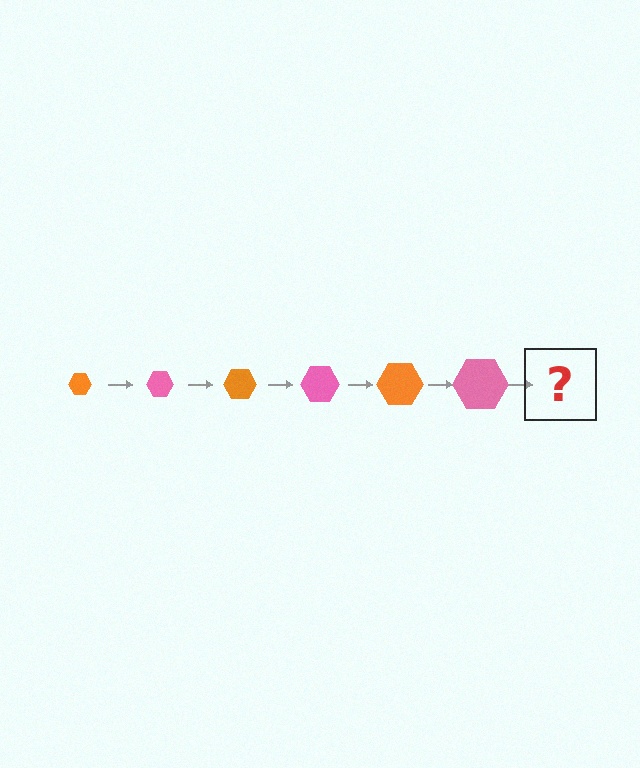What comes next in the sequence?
The next element should be an orange hexagon, larger than the previous one.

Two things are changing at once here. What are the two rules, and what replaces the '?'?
The two rules are that the hexagon grows larger each step and the color cycles through orange and pink. The '?' should be an orange hexagon, larger than the previous one.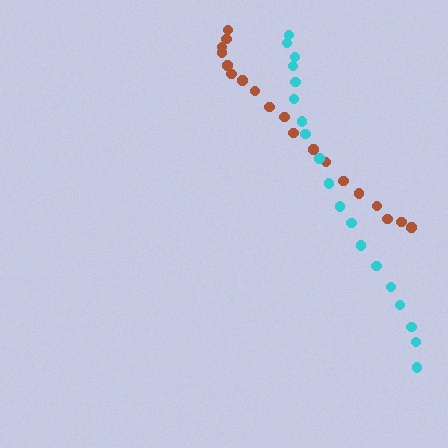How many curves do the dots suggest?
There are 2 distinct paths.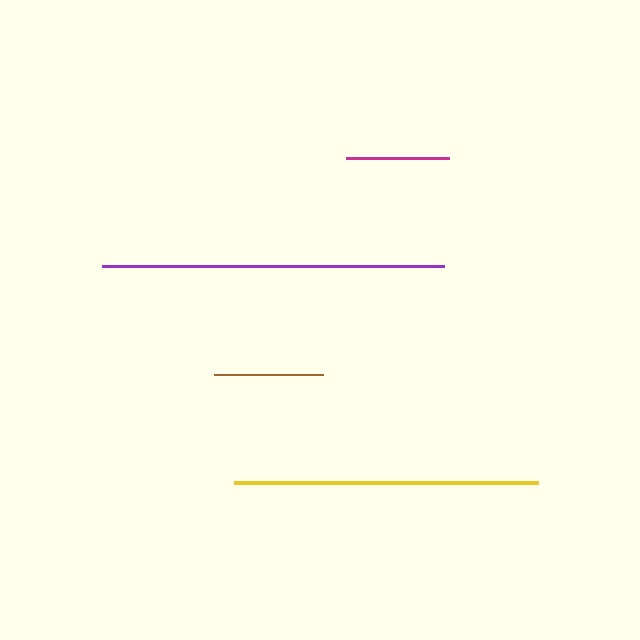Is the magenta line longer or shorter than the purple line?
The purple line is longer than the magenta line.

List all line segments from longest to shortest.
From longest to shortest: purple, yellow, brown, magenta.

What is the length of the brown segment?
The brown segment is approximately 110 pixels long.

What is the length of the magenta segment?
The magenta segment is approximately 103 pixels long.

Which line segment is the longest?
The purple line is the longest at approximately 342 pixels.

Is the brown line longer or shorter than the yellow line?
The yellow line is longer than the brown line.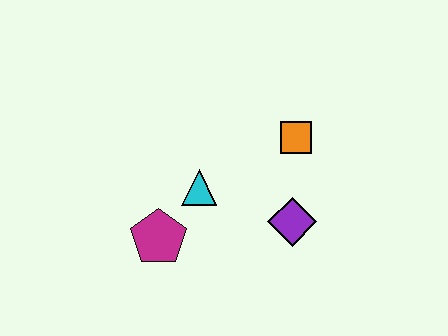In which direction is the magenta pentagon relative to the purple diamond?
The magenta pentagon is to the left of the purple diamond.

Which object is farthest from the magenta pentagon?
The orange square is farthest from the magenta pentagon.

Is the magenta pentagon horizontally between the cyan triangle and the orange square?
No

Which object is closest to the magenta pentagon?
The cyan triangle is closest to the magenta pentagon.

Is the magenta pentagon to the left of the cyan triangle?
Yes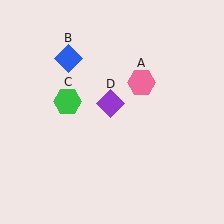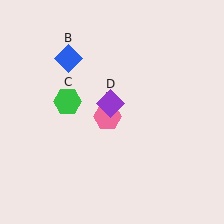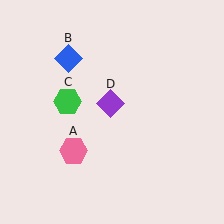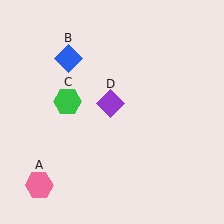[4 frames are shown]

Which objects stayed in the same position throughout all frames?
Blue diamond (object B) and green hexagon (object C) and purple diamond (object D) remained stationary.